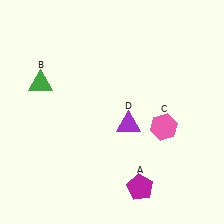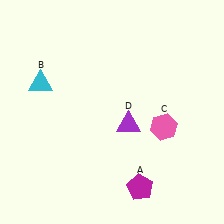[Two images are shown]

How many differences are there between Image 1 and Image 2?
There is 1 difference between the two images.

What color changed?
The triangle (B) changed from green in Image 1 to cyan in Image 2.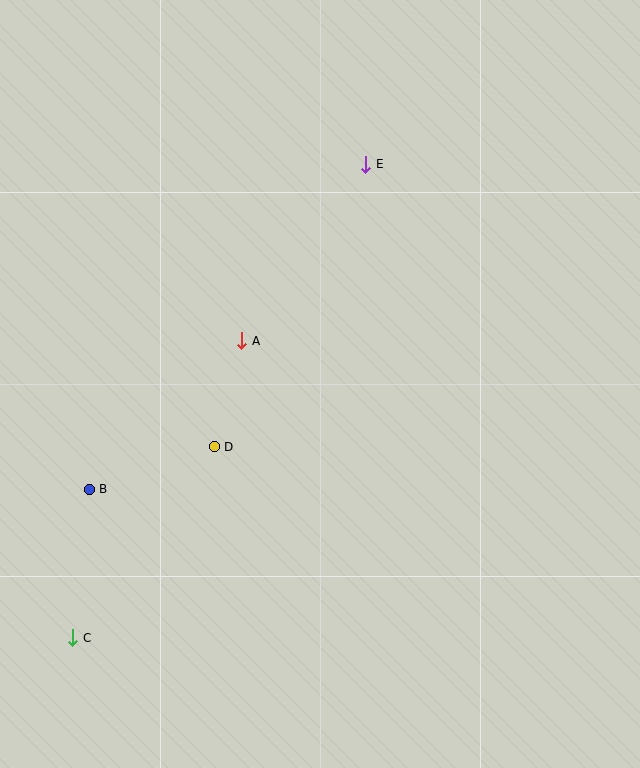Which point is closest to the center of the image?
Point A at (242, 341) is closest to the center.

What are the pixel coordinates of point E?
Point E is at (366, 164).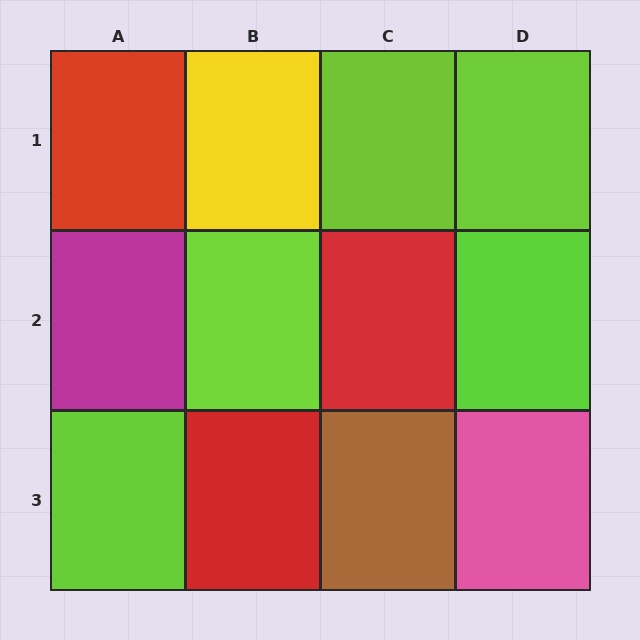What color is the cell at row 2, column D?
Lime.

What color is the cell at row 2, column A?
Magenta.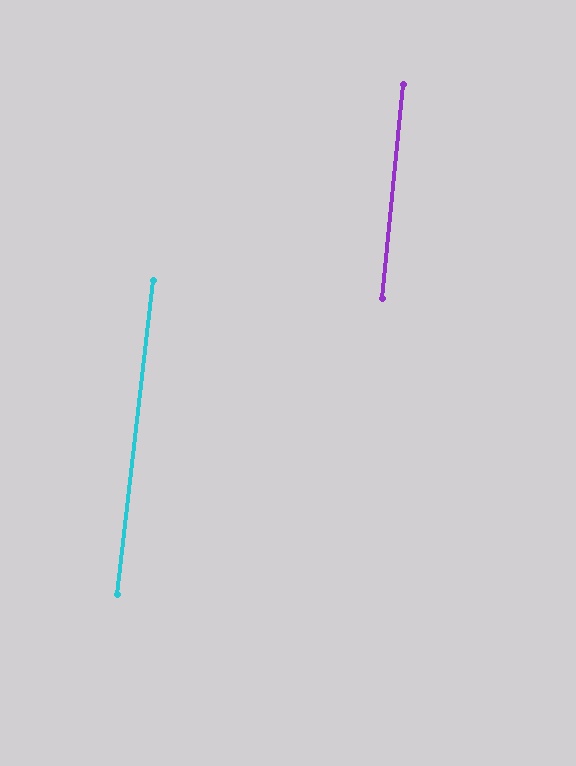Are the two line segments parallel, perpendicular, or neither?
Parallel — their directions differ by only 1.2°.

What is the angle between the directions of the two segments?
Approximately 1 degree.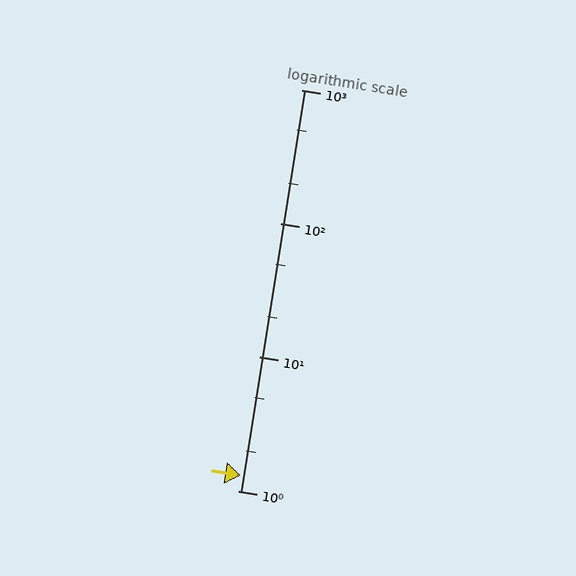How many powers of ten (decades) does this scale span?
The scale spans 3 decades, from 1 to 1000.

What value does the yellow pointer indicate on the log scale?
The pointer indicates approximately 1.3.